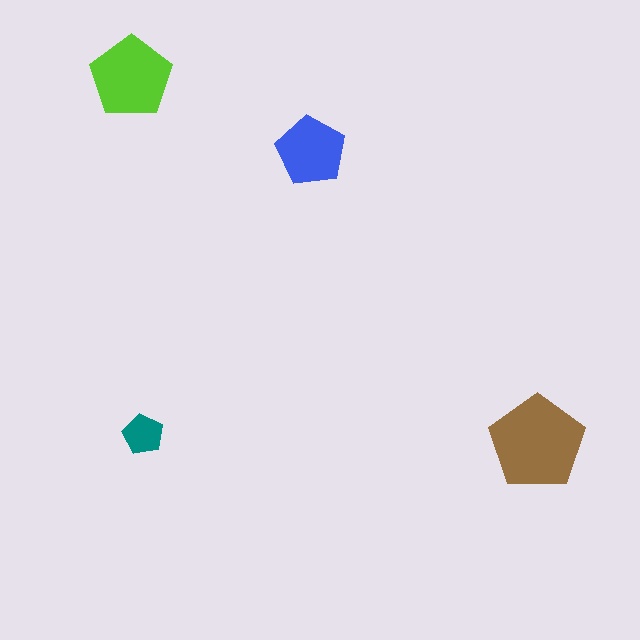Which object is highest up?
The lime pentagon is topmost.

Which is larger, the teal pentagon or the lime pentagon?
The lime one.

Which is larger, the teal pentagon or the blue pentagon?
The blue one.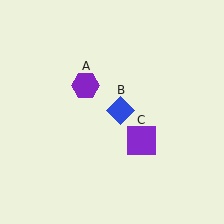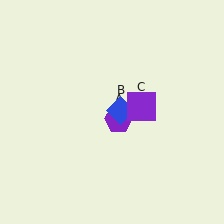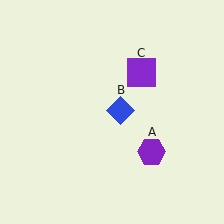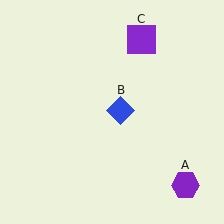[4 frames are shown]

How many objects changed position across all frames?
2 objects changed position: purple hexagon (object A), purple square (object C).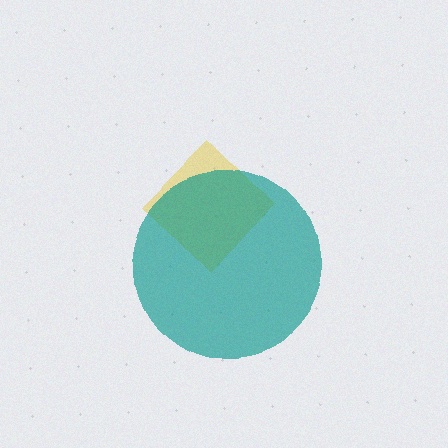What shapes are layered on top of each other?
The layered shapes are: a yellow diamond, a teal circle.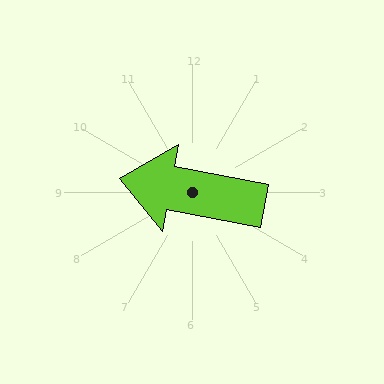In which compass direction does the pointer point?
West.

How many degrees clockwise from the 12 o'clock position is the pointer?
Approximately 281 degrees.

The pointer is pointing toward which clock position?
Roughly 9 o'clock.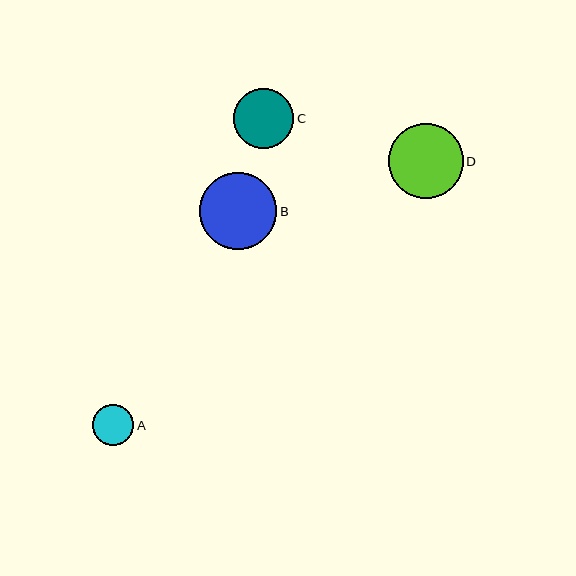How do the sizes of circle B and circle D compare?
Circle B and circle D are approximately the same size.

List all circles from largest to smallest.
From largest to smallest: B, D, C, A.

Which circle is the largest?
Circle B is the largest with a size of approximately 78 pixels.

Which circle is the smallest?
Circle A is the smallest with a size of approximately 42 pixels.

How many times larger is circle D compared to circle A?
Circle D is approximately 1.8 times the size of circle A.